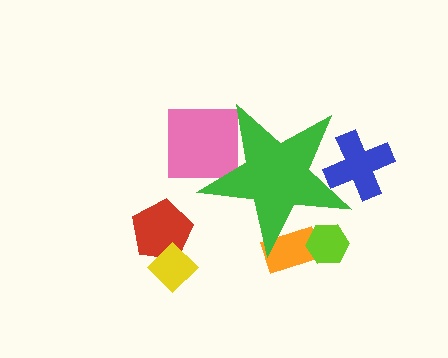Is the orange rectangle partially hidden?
Yes, the orange rectangle is partially hidden behind the green star.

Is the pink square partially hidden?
Yes, the pink square is partially hidden behind the green star.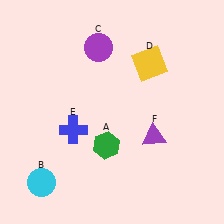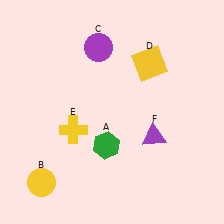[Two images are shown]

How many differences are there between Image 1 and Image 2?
There are 2 differences between the two images.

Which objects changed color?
B changed from cyan to yellow. E changed from blue to yellow.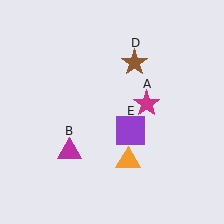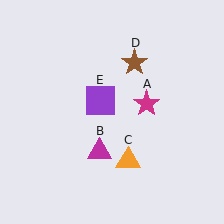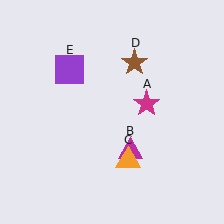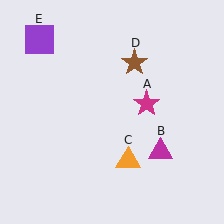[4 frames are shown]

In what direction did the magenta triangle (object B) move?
The magenta triangle (object B) moved right.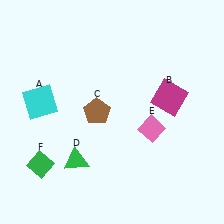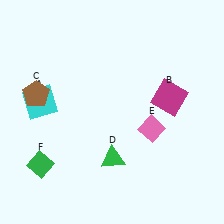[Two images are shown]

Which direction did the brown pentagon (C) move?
The brown pentagon (C) moved left.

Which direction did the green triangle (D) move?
The green triangle (D) moved right.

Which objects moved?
The objects that moved are: the brown pentagon (C), the green triangle (D).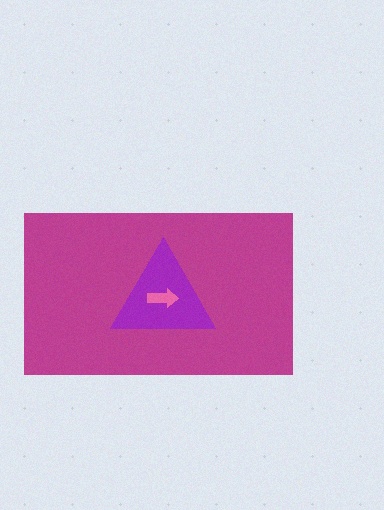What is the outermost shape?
The magenta rectangle.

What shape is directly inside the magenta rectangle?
The purple triangle.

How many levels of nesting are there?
3.